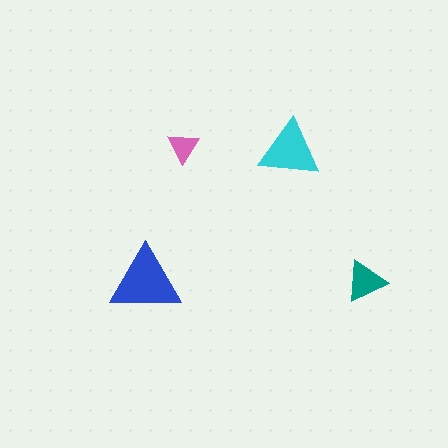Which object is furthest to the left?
The blue triangle is leftmost.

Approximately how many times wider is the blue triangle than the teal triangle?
About 1.5 times wider.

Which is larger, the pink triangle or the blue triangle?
The blue one.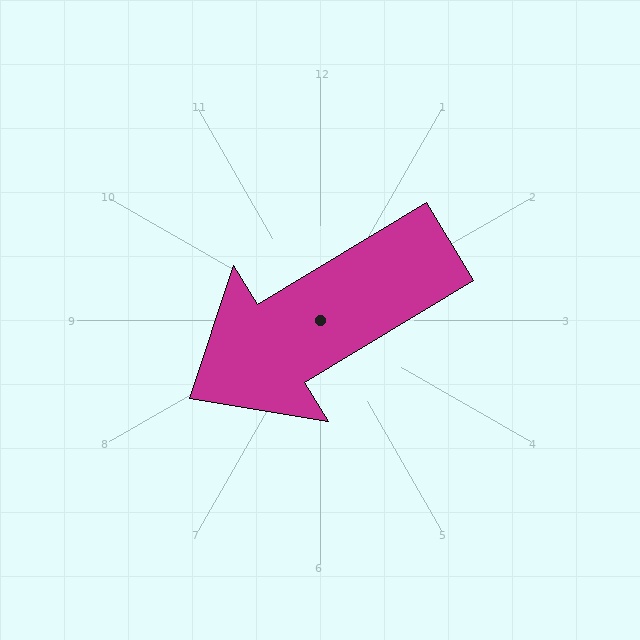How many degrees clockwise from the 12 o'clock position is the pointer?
Approximately 239 degrees.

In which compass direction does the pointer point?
Southwest.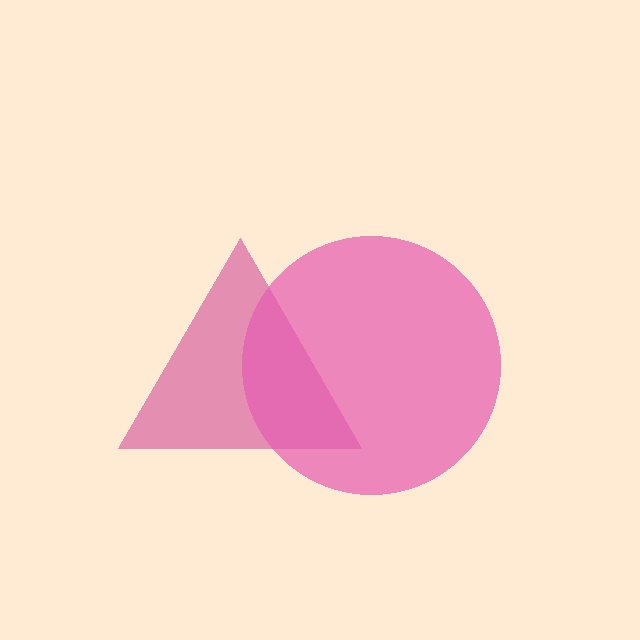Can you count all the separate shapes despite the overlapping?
Yes, there are 2 separate shapes.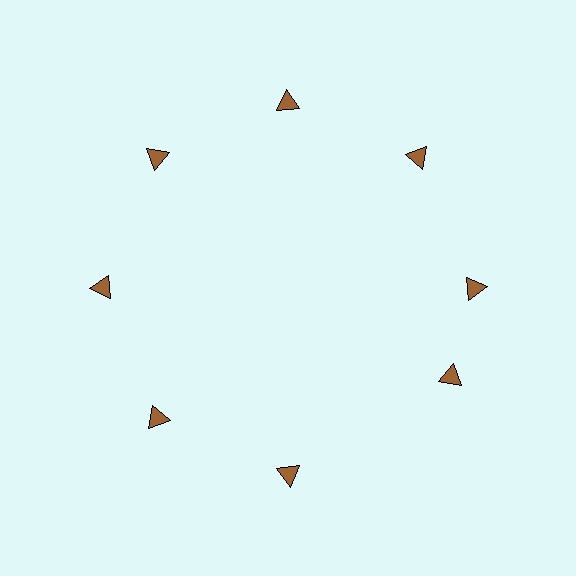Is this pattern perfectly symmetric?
No. The 8 brown triangles are arranged in a ring, but one element near the 4 o'clock position is rotated out of alignment along the ring, breaking the 8-fold rotational symmetry.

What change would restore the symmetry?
The symmetry would be restored by rotating it back into even spacing with its neighbors so that all 8 triangles sit at equal angles and equal distance from the center.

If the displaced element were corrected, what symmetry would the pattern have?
It would have 8-fold rotational symmetry — the pattern would map onto itself every 45 degrees.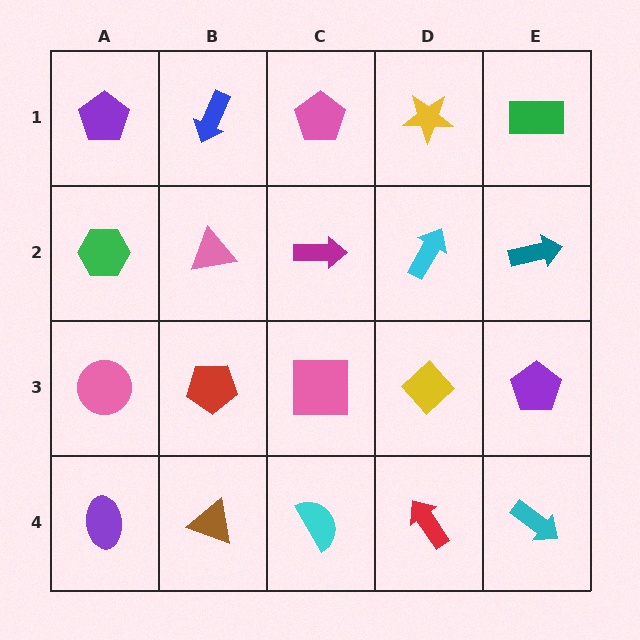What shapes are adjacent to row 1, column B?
A pink triangle (row 2, column B), a purple pentagon (row 1, column A), a pink pentagon (row 1, column C).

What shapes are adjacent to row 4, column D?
A yellow diamond (row 3, column D), a cyan semicircle (row 4, column C), a cyan arrow (row 4, column E).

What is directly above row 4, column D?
A yellow diamond.